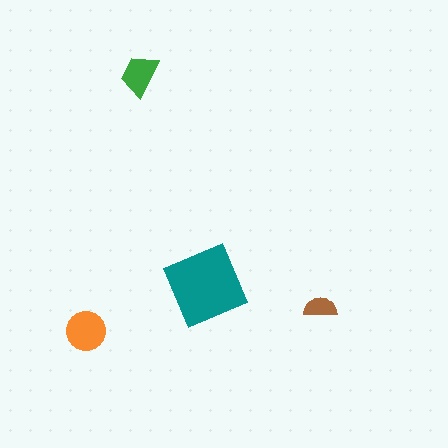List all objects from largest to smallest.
The teal diamond, the orange circle, the green trapezoid, the brown semicircle.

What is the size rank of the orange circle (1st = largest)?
2nd.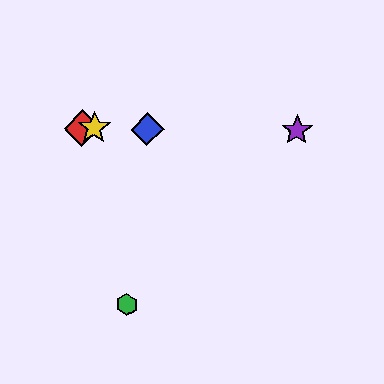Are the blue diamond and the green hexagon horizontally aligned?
No, the blue diamond is at y≈129 and the green hexagon is at y≈305.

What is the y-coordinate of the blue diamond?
The blue diamond is at y≈129.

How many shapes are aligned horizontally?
4 shapes (the red diamond, the blue diamond, the yellow star, the purple star) are aligned horizontally.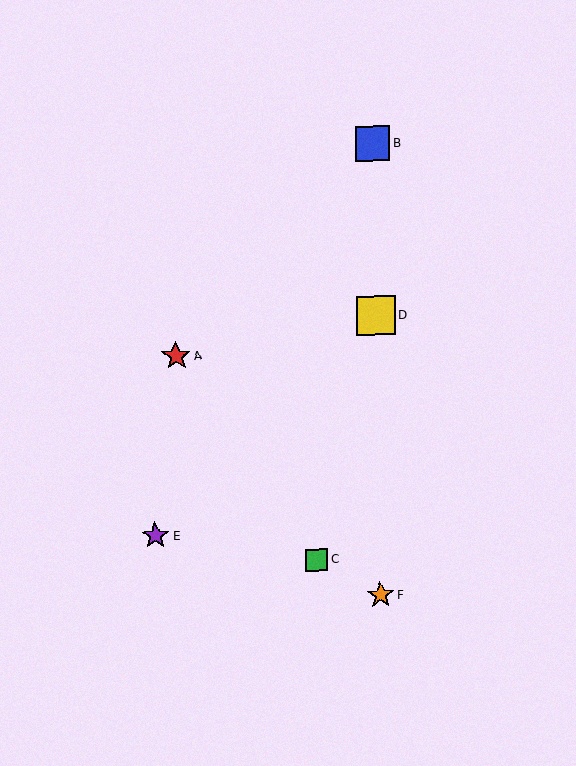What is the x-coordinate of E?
Object E is at x≈155.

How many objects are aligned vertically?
3 objects (B, D, F) are aligned vertically.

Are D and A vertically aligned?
No, D is at x≈376 and A is at x≈176.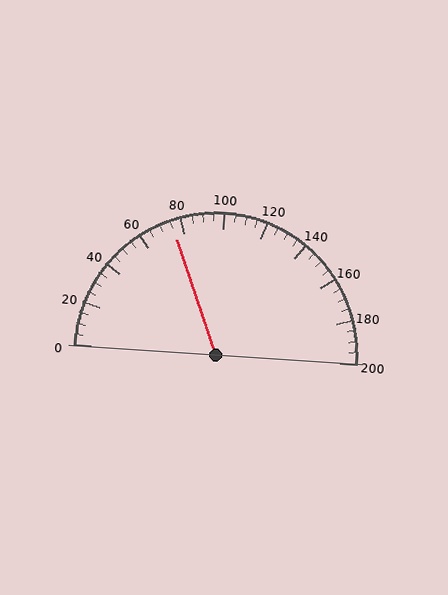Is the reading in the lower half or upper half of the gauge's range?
The reading is in the lower half of the range (0 to 200).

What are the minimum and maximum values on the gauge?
The gauge ranges from 0 to 200.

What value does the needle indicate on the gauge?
The needle indicates approximately 75.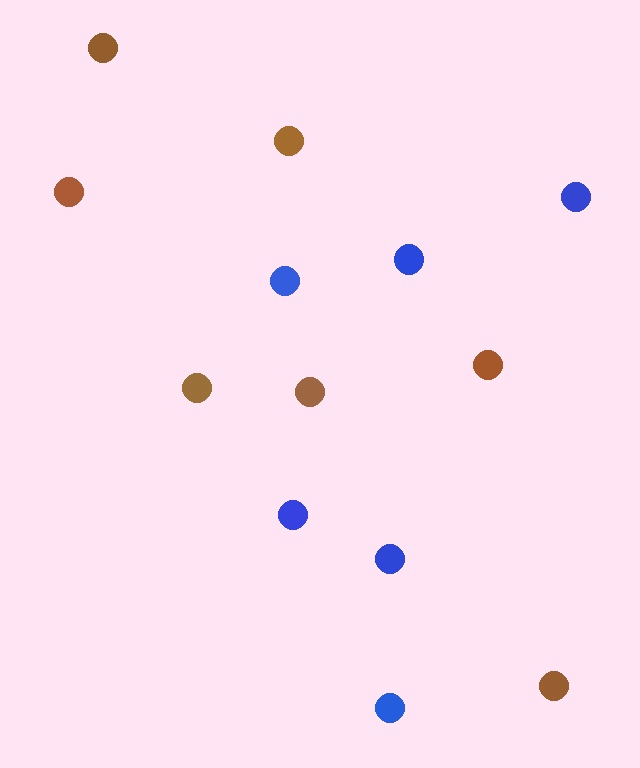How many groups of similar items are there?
There are 2 groups: one group of brown circles (7) and one group of blue circles (6).